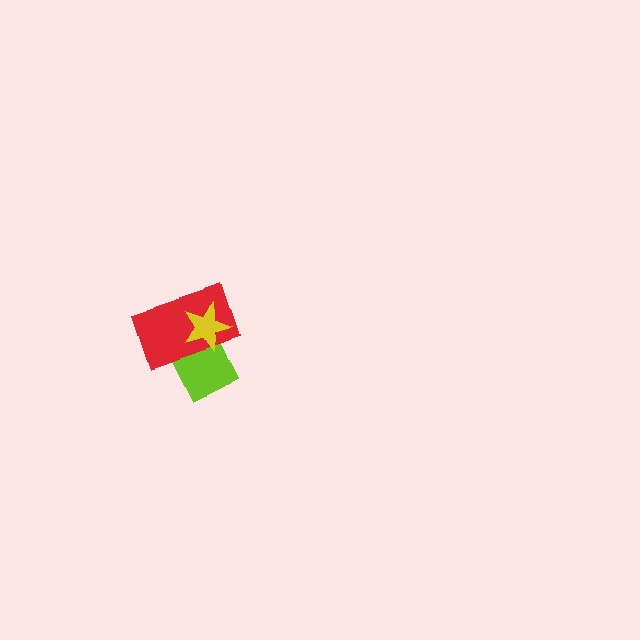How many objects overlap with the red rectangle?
2 objects overlap with the red rectangle.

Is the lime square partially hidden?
Yes, it is partially covered by another shape.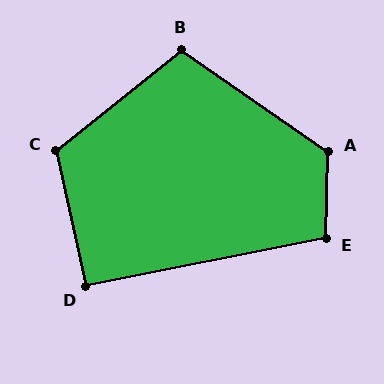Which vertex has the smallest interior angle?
D, at approximately 91 degrees.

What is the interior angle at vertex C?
Approximately 116 degrees (obtuse).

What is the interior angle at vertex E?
Approximately 103 degrees (obtuse).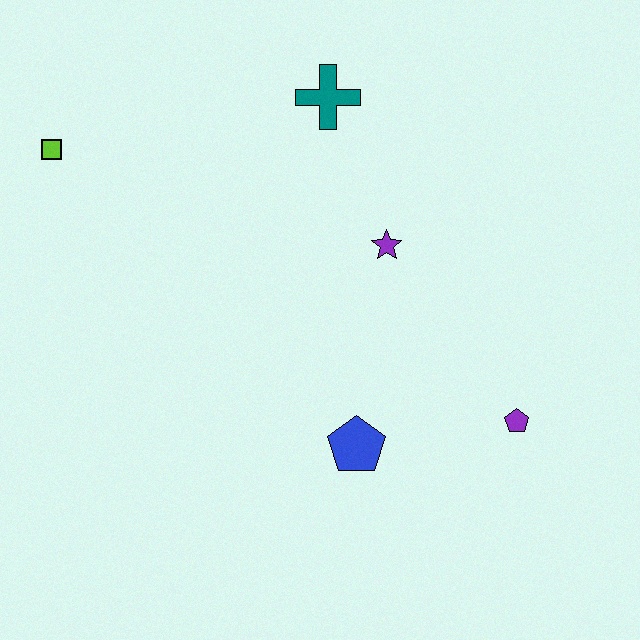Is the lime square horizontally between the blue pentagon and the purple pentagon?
No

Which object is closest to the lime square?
The teal cross is closest to the lime square.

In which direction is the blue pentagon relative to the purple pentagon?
The blue pentagon is to the left of the purple pentagon.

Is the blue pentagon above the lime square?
No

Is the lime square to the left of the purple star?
Yes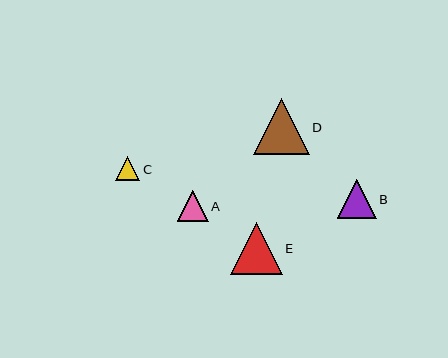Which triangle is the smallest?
Triangle C is the smallest with a size of approximately 24 pixels.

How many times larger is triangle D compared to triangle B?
Triangle D is approximately 1.4 times the size of triangle B.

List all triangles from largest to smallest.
From largest to smallest: D, E, B, A, C.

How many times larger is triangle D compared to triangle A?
Triangle D is approximately 1.8 times the size of triangle A.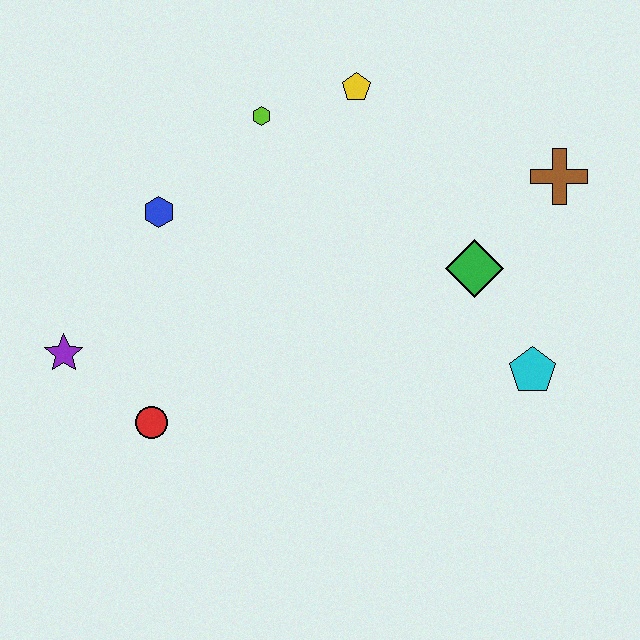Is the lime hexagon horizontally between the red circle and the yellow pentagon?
Yes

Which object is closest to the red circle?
The purple star is closest to the red circle.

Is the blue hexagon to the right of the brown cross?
No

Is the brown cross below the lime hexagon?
Yes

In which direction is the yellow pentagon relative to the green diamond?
The yellow pentagon is above the green diamond.